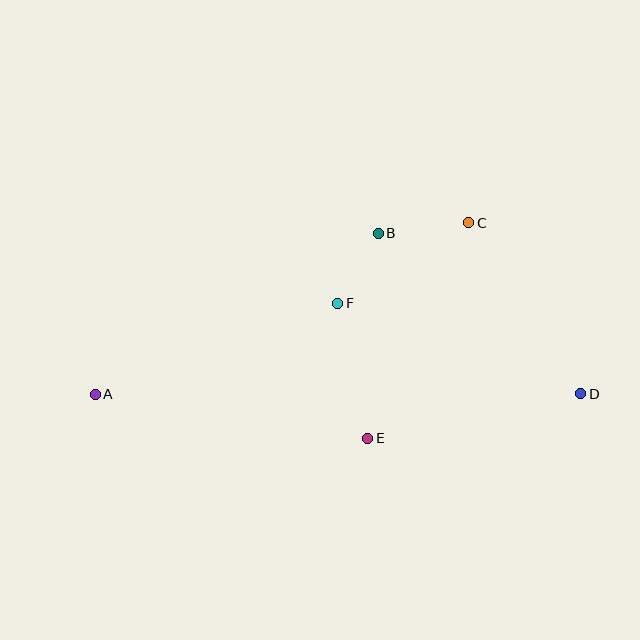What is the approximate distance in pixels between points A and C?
The distance between A and C is approximately 411 pixels.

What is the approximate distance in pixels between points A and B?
The distance between A and B is approximately 326 pixels.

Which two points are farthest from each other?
Points A and D are farthest from each other.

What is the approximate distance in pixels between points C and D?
The distance between C and D is approximately 205 pixels.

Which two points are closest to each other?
Points B and F are closest to each other.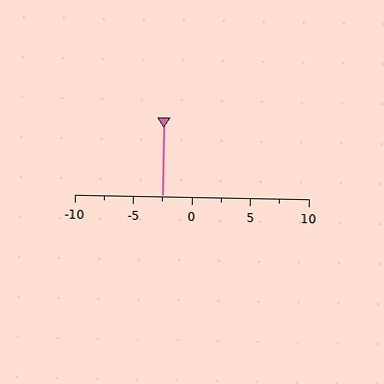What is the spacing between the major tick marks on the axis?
The major ticks are spaced 5 apart.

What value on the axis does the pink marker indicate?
The marker indicates approximately -2.5.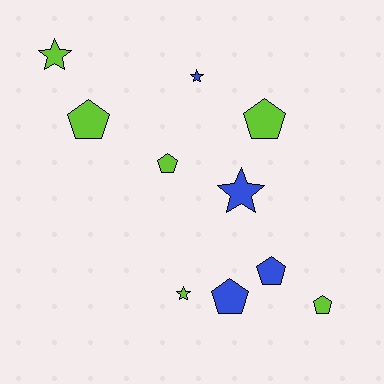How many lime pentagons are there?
There are 4 lime pentagons.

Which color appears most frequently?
Lime, with 6 objects.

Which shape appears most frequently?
Pentagon, with 6 objects.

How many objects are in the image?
There are 10 objects.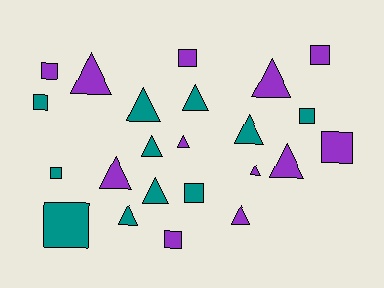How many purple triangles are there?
There are 7 purple triangles.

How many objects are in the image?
There are 23 objects.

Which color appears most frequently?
Purple, with 12 objects.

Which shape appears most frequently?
Triangle, with 13 objects.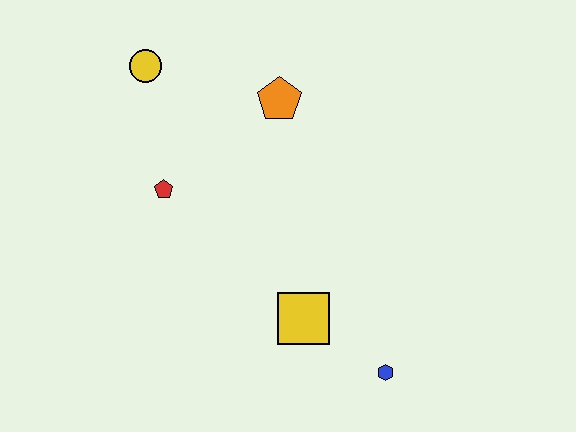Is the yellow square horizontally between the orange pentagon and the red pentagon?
No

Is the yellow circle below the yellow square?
No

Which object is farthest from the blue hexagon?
The yellow circle is farthest from the blue hexagon.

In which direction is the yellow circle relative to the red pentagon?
The yellow circle is above the red pentagon.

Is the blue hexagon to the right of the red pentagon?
Yes